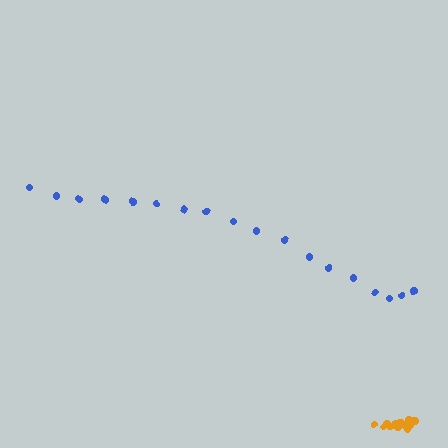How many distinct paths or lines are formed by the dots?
There are 2 distinct paths.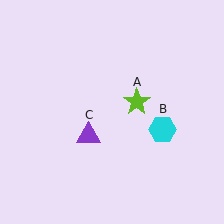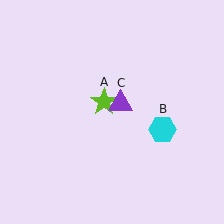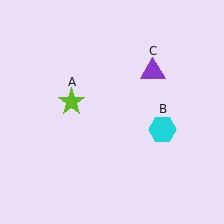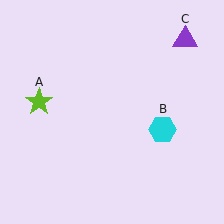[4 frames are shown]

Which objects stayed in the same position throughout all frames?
Cyan hexagon (object B) remained stationary.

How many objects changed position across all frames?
2 objects changed position: lime star (object A), purple triangle (object C).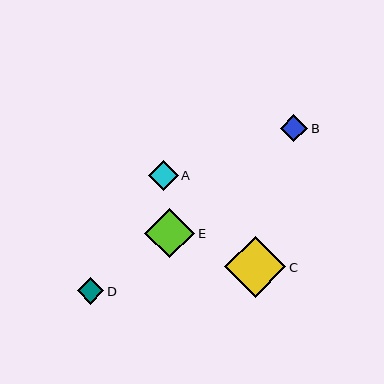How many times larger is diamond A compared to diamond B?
Diamond A is approximately 1.1 times the size of diamond B.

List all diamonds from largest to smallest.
From largest to smallest: C, E, A, B, D.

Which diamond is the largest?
Diamond C is the largest with a size of approximately 61 pixels.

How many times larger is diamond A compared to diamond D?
Diamond A is approximately 1.1 times the size of diamond D.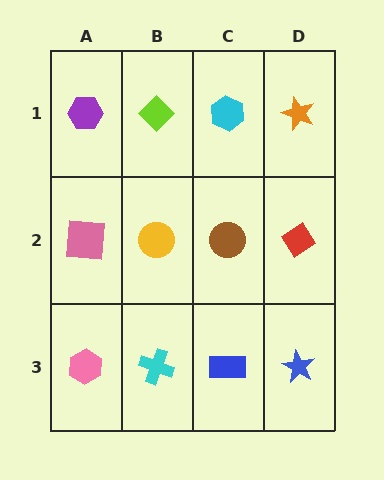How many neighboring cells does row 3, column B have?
3.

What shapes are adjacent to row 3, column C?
A brown circle (row 2, column C), a cyan cross (row 3, column B), a blue star (row 3, column D).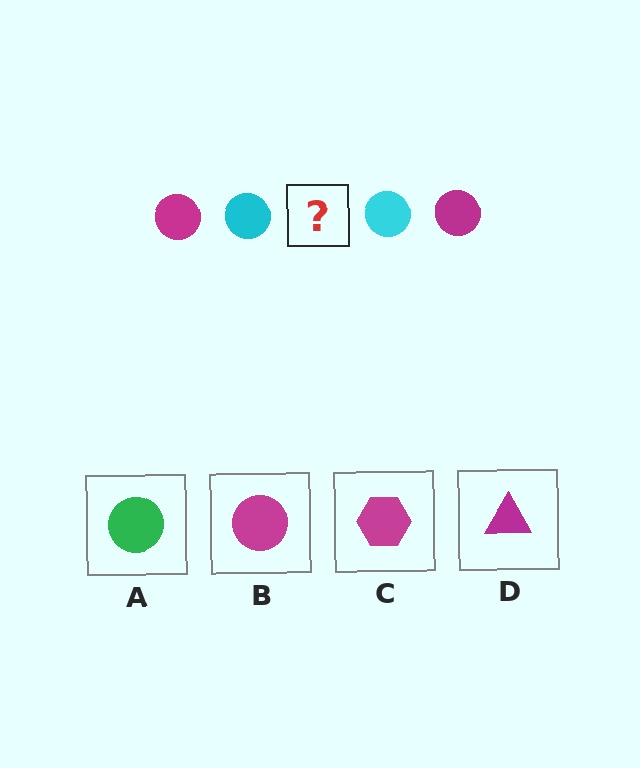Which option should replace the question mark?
Option B.